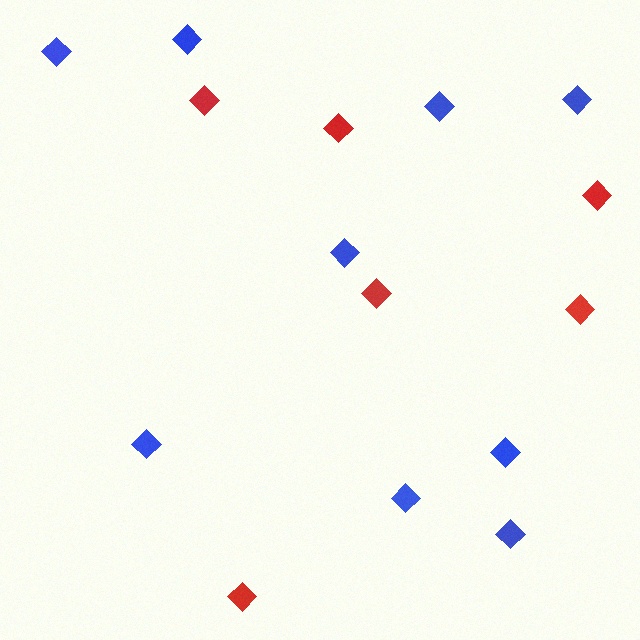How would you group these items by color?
There are 2 groups: one group of blue diamonds (9) and one group of red diamonds (6).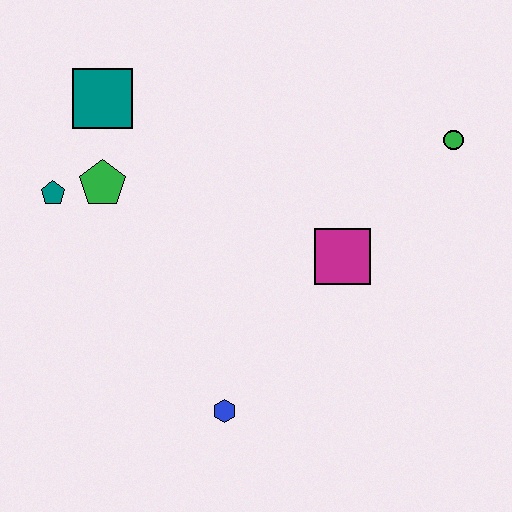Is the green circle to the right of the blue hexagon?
Yes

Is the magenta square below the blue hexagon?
No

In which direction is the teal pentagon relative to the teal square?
The teal pentagon is below the teal square.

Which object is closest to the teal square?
The green pentagon is closest to the teal square.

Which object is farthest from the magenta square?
The teal pentagon is farthest from the magenta square.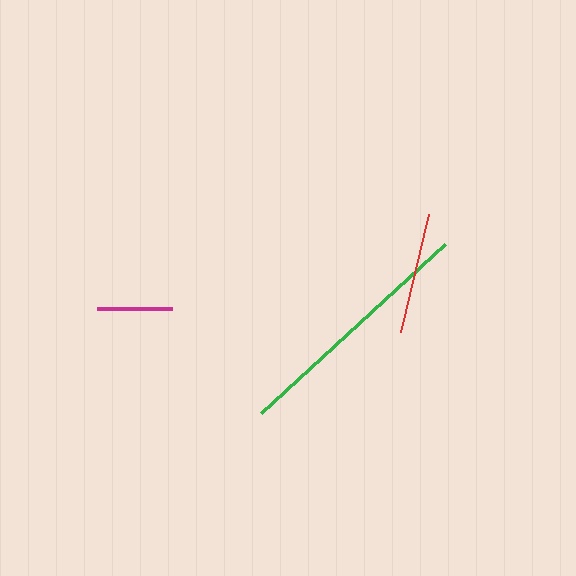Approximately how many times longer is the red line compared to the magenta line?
The red line is approximately 1.6 times the length of the magenta line.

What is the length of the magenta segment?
The magenta segment is approximately 75 pixels long.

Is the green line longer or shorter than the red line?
The green line is longer than the red line.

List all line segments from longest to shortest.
From longest to shortest: green, red, magenta.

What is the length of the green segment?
The green segment is approximately 250 pixels long.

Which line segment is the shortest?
The magenta line is the shortest at approximately 75 pixels.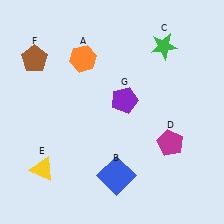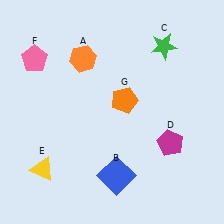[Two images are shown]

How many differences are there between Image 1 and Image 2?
There are 2 differences between the two images.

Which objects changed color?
F changed from brown to pink. G changed from purple to orange.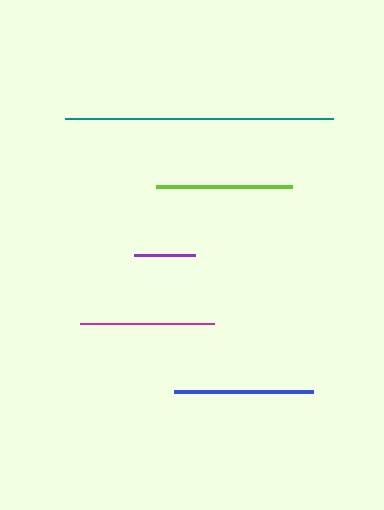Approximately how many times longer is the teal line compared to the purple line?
The teal line is approximately 4.4 times the length of the purple line.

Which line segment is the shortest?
The purple line is the shortest at approximately 61 pixels.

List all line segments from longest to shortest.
From longest to shortest: teal, blue, lime, magenta, purple.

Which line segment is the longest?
The teal line is the longest at approximately 268 pixels.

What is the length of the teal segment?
The teal segment is approximately 268 pixels long.